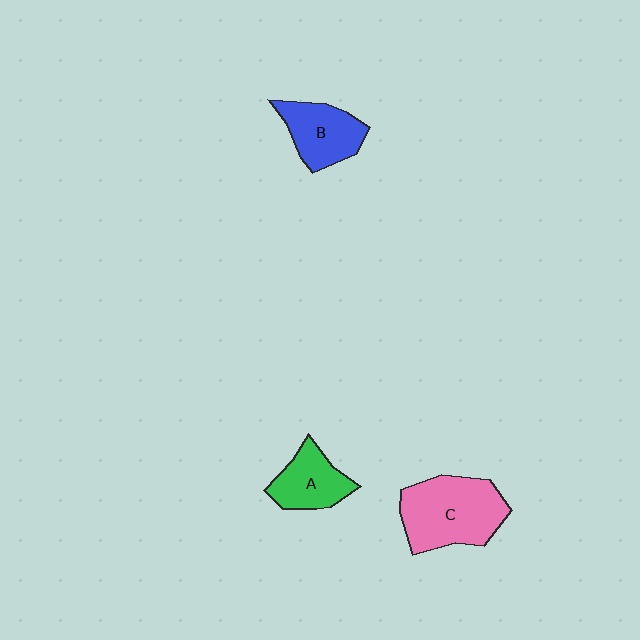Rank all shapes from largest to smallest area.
From largest to smallest: C (pink), B (blue), A (green).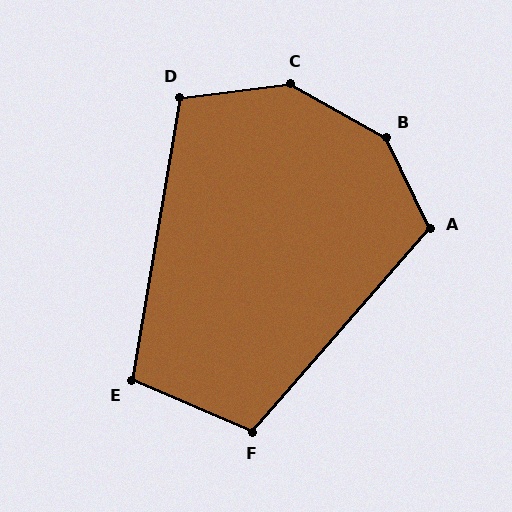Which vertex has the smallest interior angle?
E, at approximately 104 degrees.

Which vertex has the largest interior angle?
B, at approximately 145 degrees.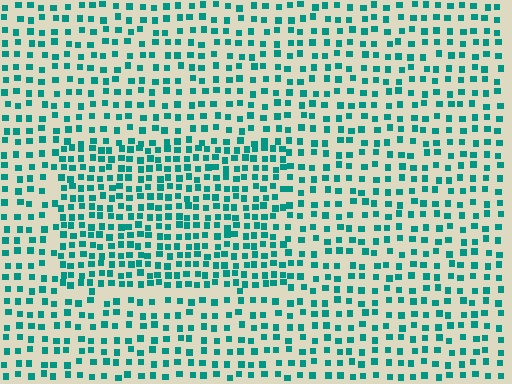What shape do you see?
I see a rectangle.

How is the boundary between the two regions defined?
The boundary is defined by a change in element density (approximately 1.6x ratio). All elements are the same color, size, and shape.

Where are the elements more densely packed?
The elements are more densely packed inside the rectangle boundary.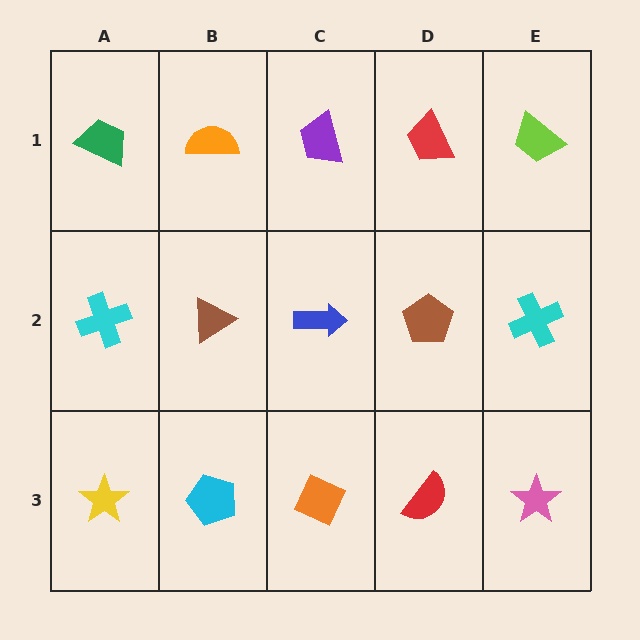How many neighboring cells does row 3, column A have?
2.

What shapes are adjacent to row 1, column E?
A cyan cross (row 2, column E), a red trapezoid (row 1, column D).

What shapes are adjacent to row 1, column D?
A brown pentagon (row 2, column D), a purple trapezoid (row 1, column C), a lime trapezoid (row 1, column E).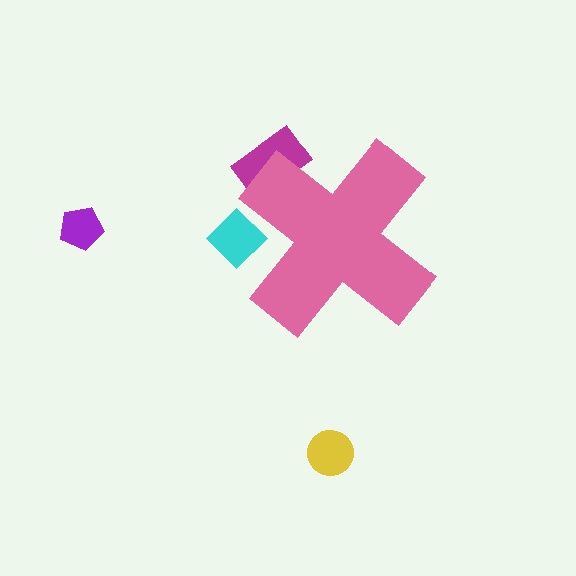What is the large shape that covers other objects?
A pink cross.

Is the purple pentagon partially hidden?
No, the purple pentagon is fully visible.